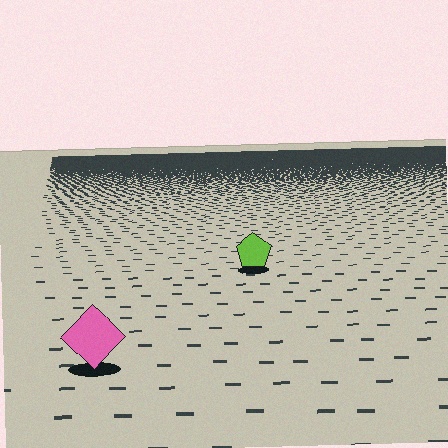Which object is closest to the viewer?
The pink diamond is closest. The texture marks near it are larger and more spread out.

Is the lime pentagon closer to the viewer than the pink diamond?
No. The pink diamond is closer — you can tell from the texture gradient: the ground texture is coarser near it.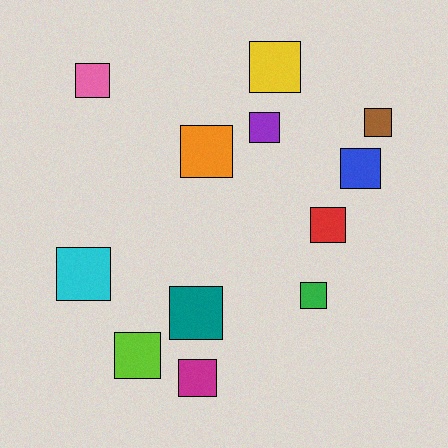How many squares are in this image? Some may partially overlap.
There are 12 squares.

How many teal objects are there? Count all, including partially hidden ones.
There is 1 teal object.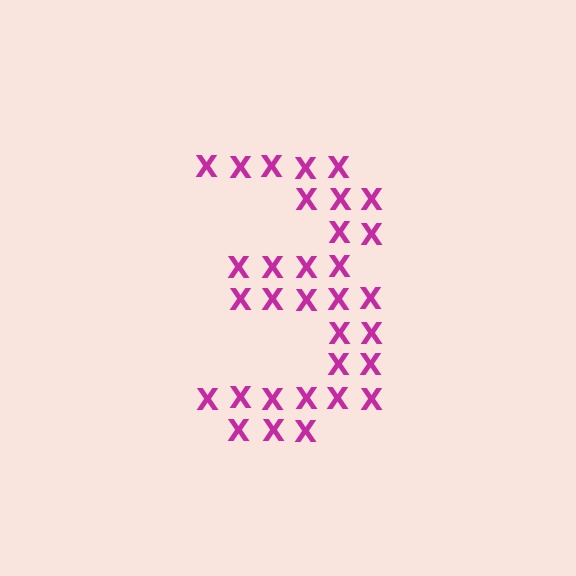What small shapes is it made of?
It is made of small letter X's.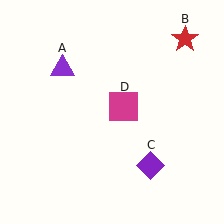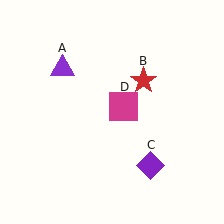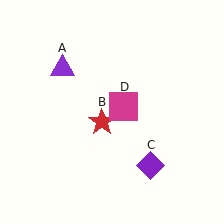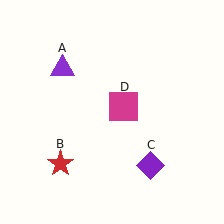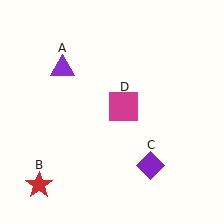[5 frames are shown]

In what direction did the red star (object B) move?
The red star (object B) moved down and to the left.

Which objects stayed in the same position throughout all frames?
Purple triangle (object A) and purple diamond (object C) and magenta square (object D) remained stationary.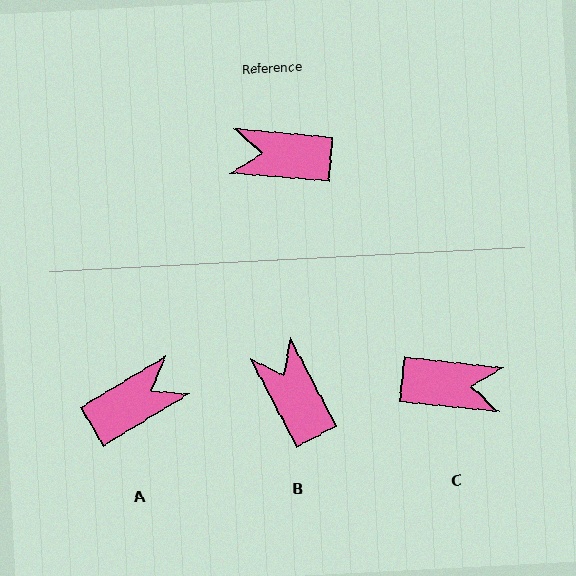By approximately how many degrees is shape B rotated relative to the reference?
Approximately 58 degrees clockwise.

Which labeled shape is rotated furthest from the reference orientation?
C, about 179 degrees away.